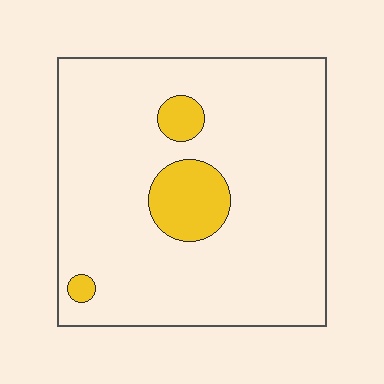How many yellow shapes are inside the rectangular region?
3.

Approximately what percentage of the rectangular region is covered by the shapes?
Approximately 10%.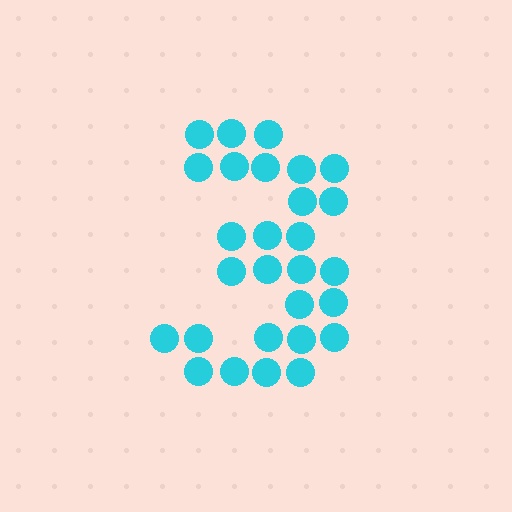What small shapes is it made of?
It is made of small circles.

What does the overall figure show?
The overall figure shows the digit 3.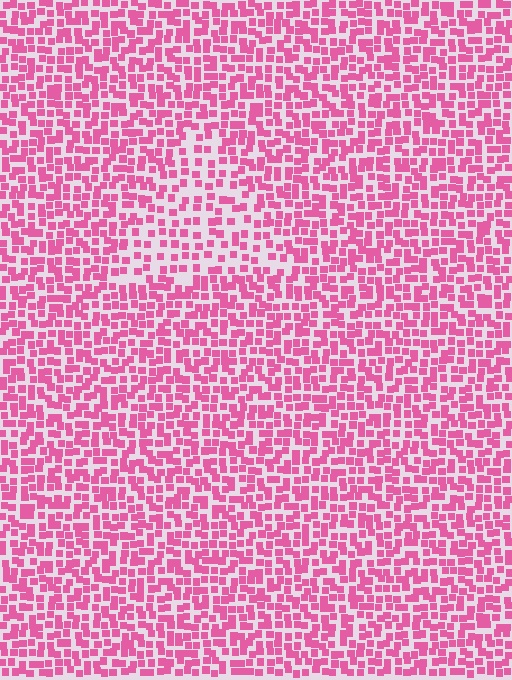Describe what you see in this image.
The image contains small pink elements arranged at two different densities. A triangle-shaped region is visible where the elements are less densely packed than the surrounding area.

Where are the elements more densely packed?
The elements are more densely packed outside the triangle boundary.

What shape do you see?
I see a triangle.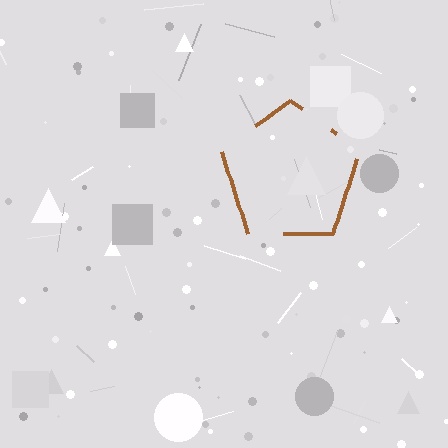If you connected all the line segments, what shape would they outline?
They would outline a pentagon.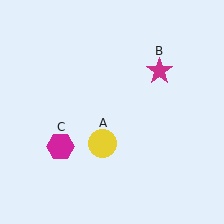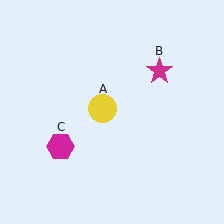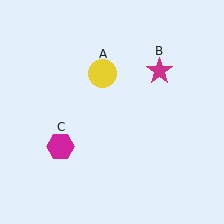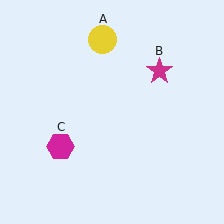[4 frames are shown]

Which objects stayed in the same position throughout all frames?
Magenta star (object B) and magenta hexagon (object C) remained stationary.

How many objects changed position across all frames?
1 object changed position: yellow circle (object A).